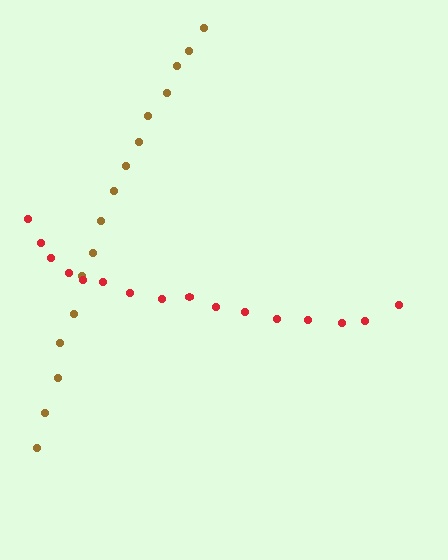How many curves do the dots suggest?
There are 2 distinct paths.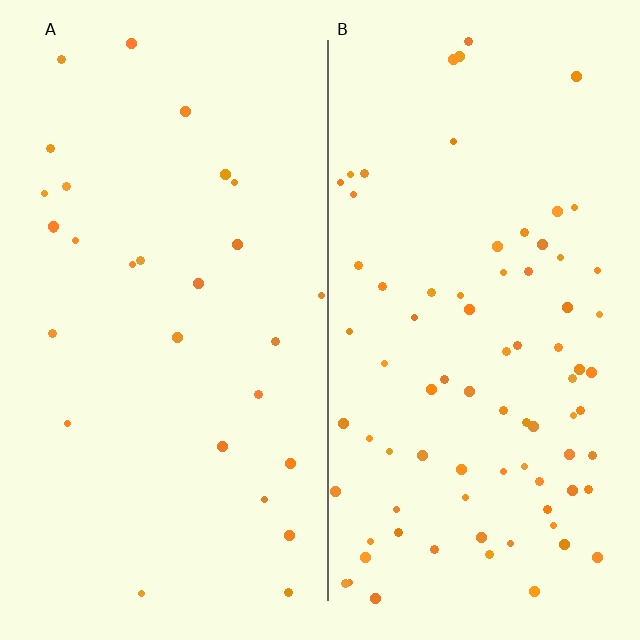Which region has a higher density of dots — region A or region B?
B (the right).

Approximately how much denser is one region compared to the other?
Approximately 2.8× — region B over region A.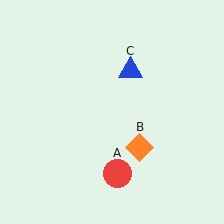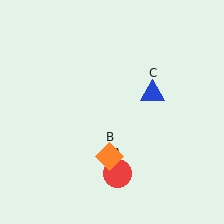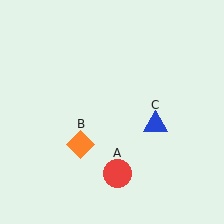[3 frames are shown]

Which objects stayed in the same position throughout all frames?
Red circle (object A) remained stationary.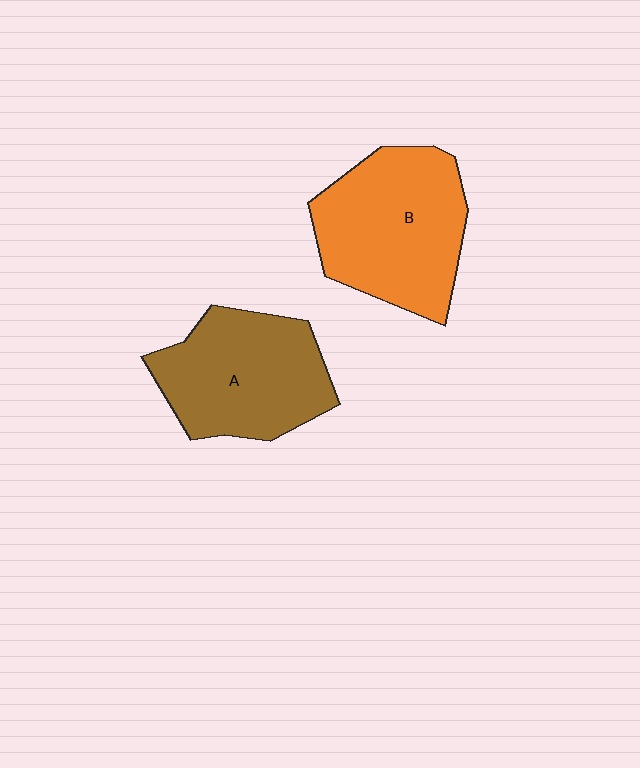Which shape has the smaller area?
Shape A (brown).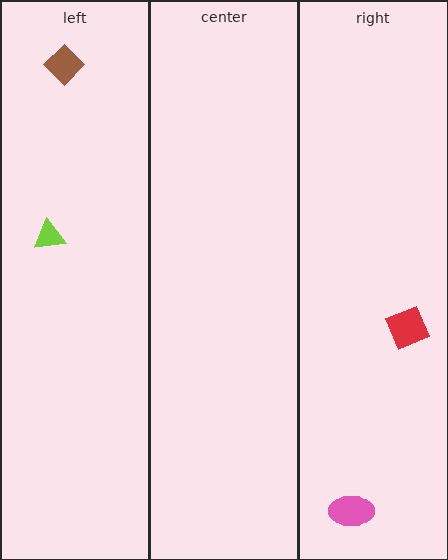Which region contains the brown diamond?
The left region.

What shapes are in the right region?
The pink ellipse, the red square.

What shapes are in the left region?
The lime triangle, the brown diamond.